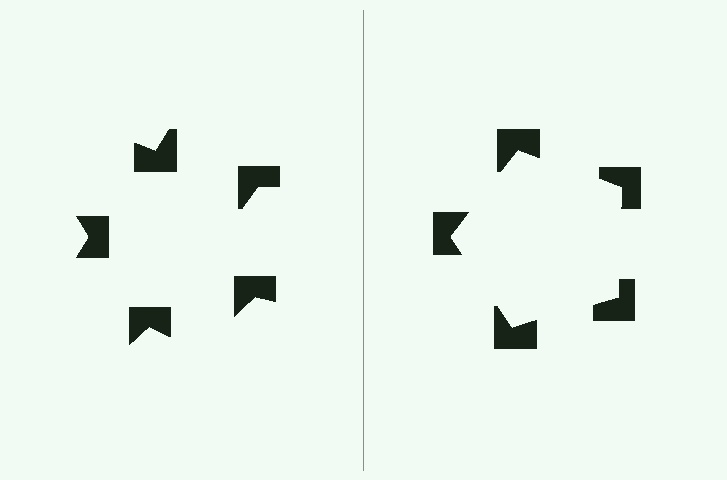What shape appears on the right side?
An illusory pentagon.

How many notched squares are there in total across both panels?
10 — 5 on each side.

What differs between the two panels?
The notched squares are positioned identically on both sides; only the wedge orientations differ. On the right they align to a pentagon; on the left they are misaligned.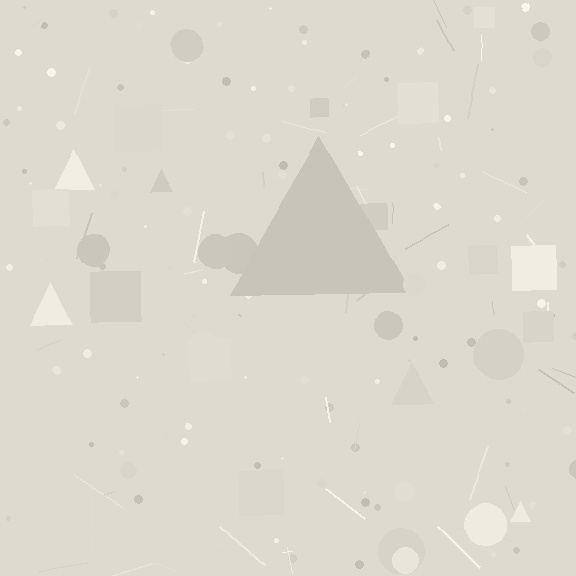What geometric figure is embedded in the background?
A triangle is embedded in the background.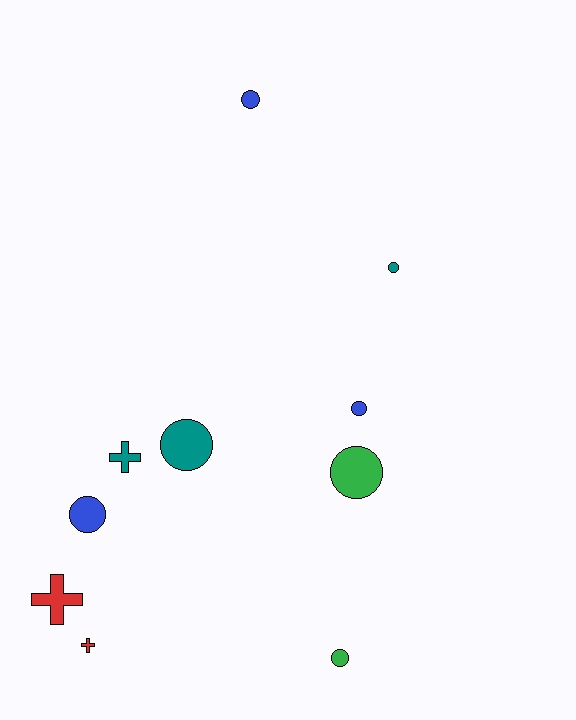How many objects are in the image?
There are 10 objects.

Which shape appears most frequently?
Circle, with 7 objects.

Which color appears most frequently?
Blue, with 3 objects.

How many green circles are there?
There are 2 green circles.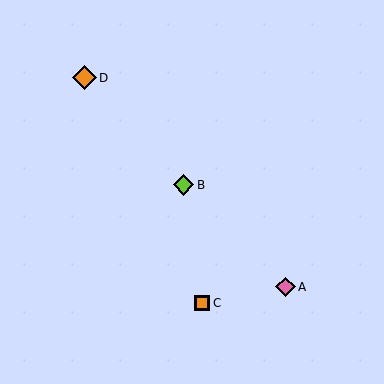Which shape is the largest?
The orange diamond (labeled D) is the largest.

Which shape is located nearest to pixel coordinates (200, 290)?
The orange square (labeled C) at (202, 303) is nearest to that location.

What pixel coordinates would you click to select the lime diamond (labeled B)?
Click at (183, 185) to select the lime diamond B.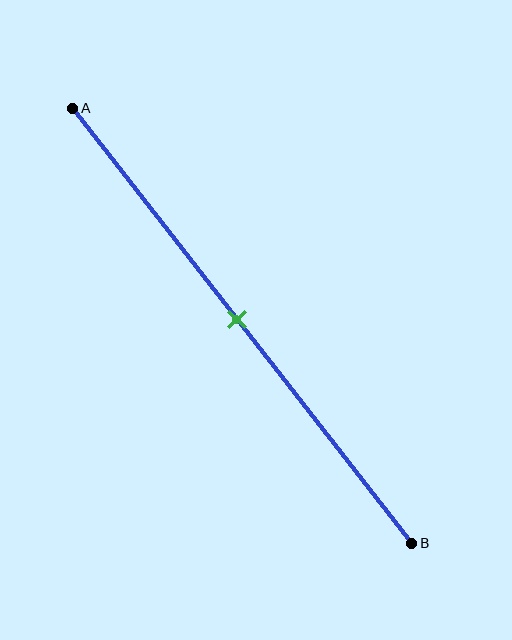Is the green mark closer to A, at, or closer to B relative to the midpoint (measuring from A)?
The green mark is approximately at the midpoint of segment AB.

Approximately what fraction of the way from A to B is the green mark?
The green mark is approximately 50% of the way from A to B.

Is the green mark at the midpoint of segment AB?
Yes, the mark is approximately at the midpoint.